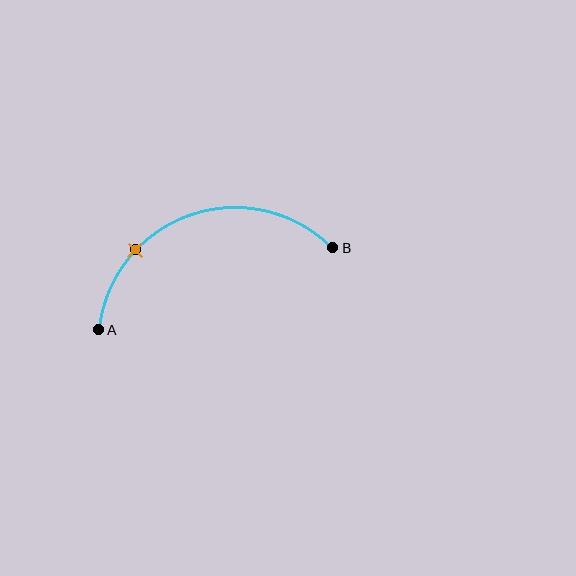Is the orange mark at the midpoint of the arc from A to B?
No. The orange mark lies on the arc but is closer to endpoint A. The arc midpoint would be at the point on the curve equidistant along the arc from both A and B.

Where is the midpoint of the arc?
The arc midpoint is the point on the curve farthest from the straight line joining A and B. It sits above that line.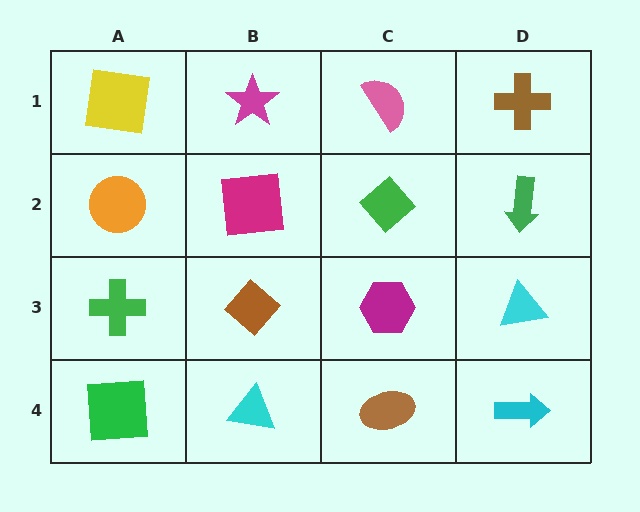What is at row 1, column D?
A brown cross.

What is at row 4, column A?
A green square.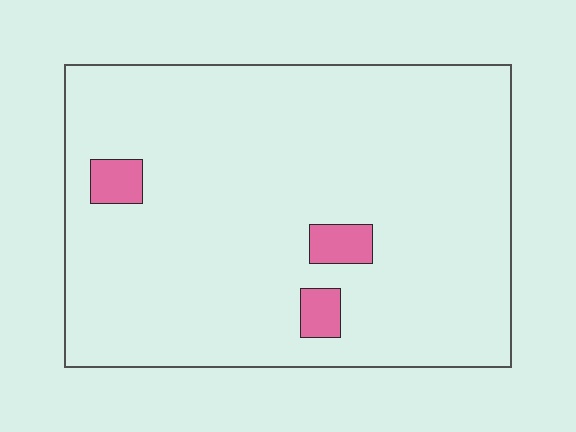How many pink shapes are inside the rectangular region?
3.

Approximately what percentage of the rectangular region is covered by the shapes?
Approximately 5%.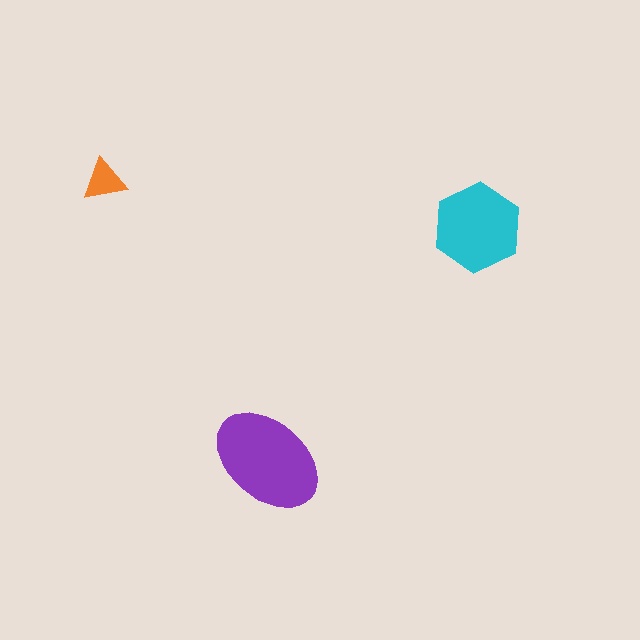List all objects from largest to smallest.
The purple ellipse, the cyan hexagon, the orange triangle.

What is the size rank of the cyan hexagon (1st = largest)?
2nd.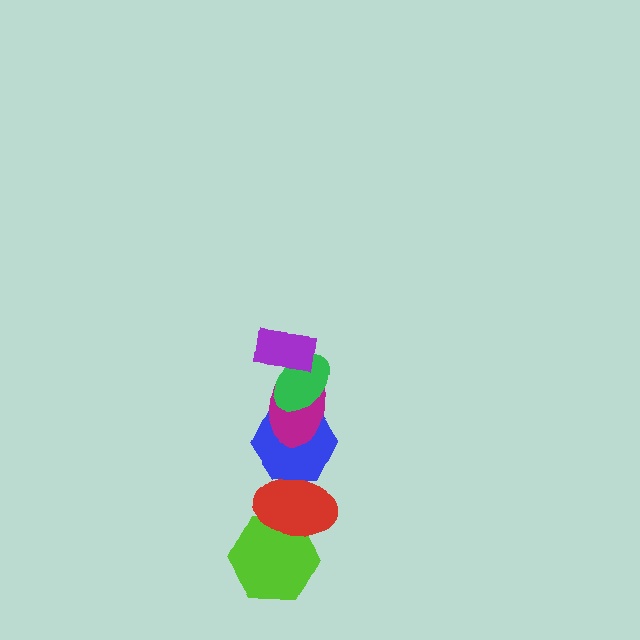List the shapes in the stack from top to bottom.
From top to bottom: the purple rectangle, the green ellipse, the magenta ellipse, the blue hexagon, the red ellipse, the lime hexagon.